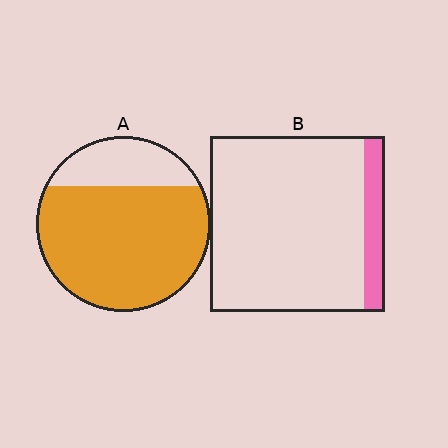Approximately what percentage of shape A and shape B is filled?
A is approximately 75% and B is approximately 10%.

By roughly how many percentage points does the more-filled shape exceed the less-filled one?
By roughly 65 percentage points (A over B).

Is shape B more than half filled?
No.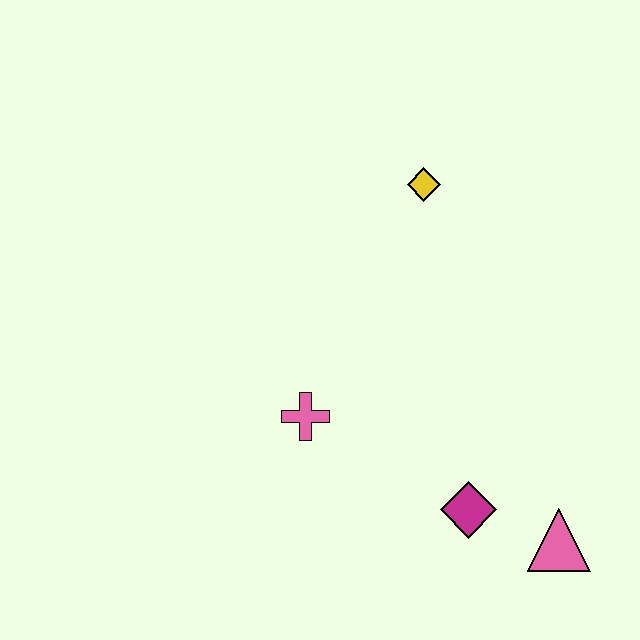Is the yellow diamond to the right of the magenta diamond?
No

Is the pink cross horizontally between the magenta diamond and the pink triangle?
No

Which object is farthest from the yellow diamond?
The pink triangle is farthest from the yellow diamond.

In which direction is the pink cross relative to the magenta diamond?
The pink cross is to the left of the magenta diamond.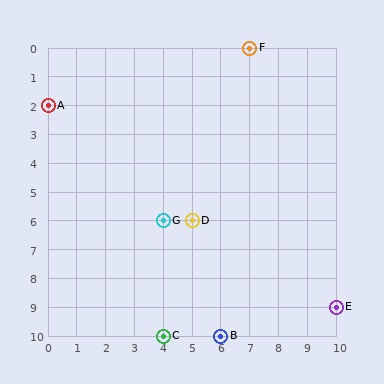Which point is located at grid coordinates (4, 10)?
Point C is at (4, 10).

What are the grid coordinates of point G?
Point G is at grid coordinates (4, 6).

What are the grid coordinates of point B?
Point B is at grid coordinates (6, 10).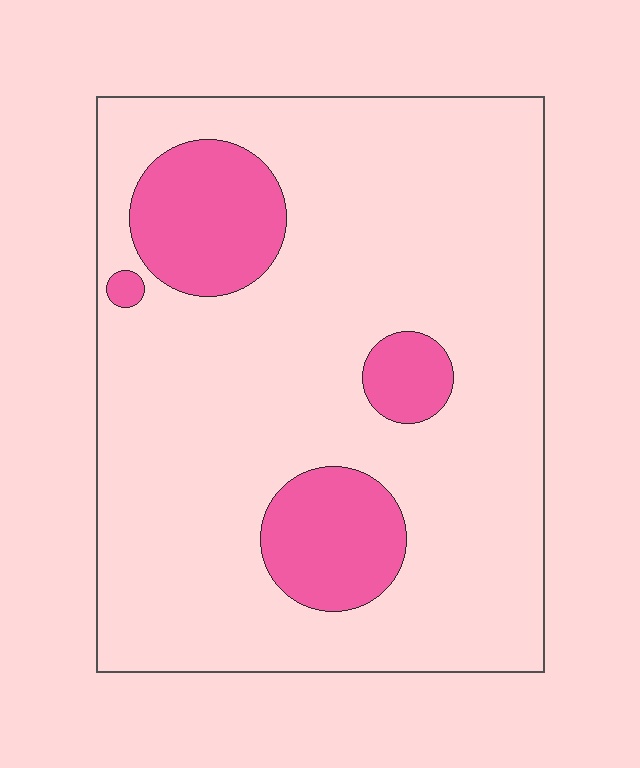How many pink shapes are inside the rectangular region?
4.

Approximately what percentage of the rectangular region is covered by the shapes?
Approximately 15%.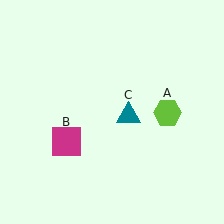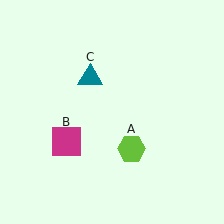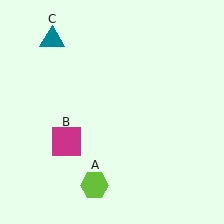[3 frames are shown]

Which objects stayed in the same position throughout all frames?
Magenta square (object B) remained stationary.